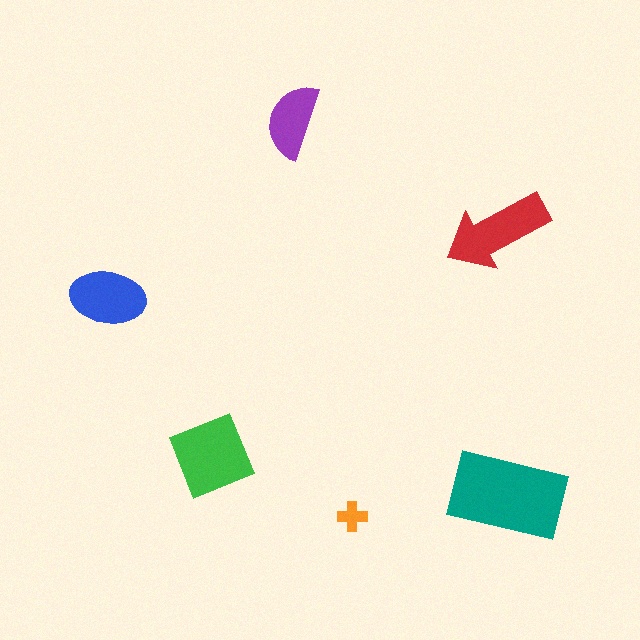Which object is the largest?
The teal rectangle.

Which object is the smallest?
The orange cross.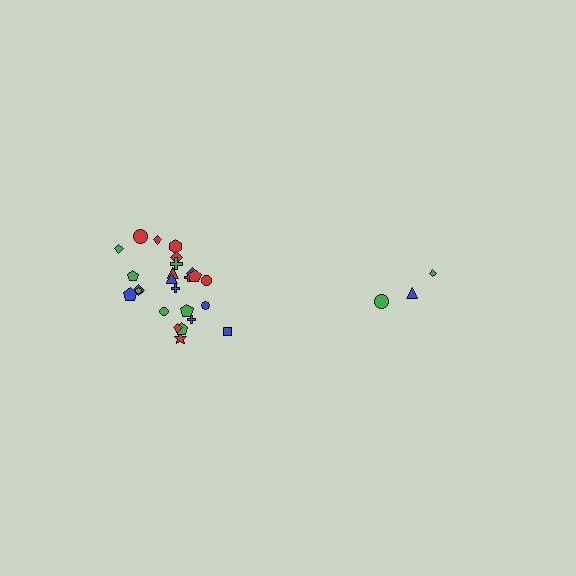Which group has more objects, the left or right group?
The left group.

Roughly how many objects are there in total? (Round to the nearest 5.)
Roughly 30 objects in total.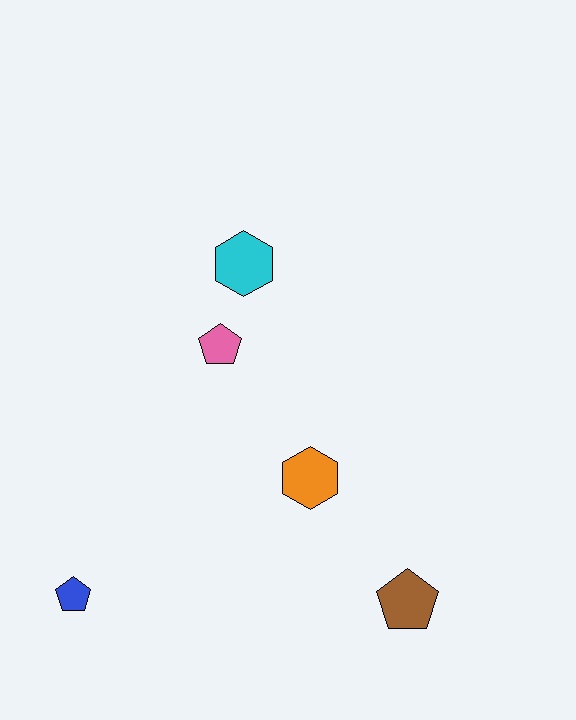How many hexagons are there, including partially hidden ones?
There are 2 hexagons.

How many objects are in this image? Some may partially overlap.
There are 5 objects.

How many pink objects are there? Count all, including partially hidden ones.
There is 1 pink object.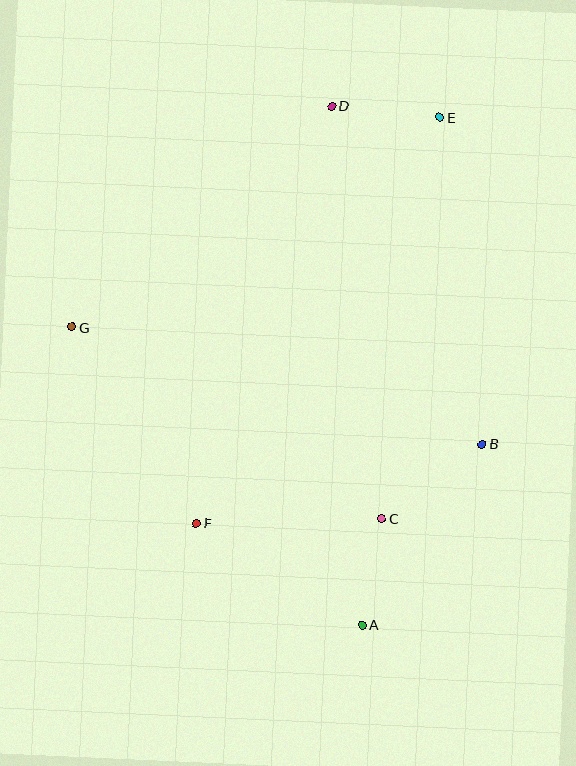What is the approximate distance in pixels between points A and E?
The distance between A and E is approximately 513 pixels.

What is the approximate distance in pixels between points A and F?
The distance between A and F is approximately 195 pixels.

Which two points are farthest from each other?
Points A and D are farthest from each other.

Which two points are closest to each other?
Points A and C are closest to each other.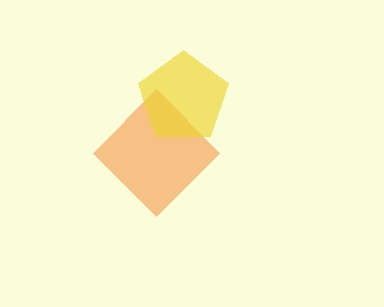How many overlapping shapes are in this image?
There are 2 overlapping shapes in the image.